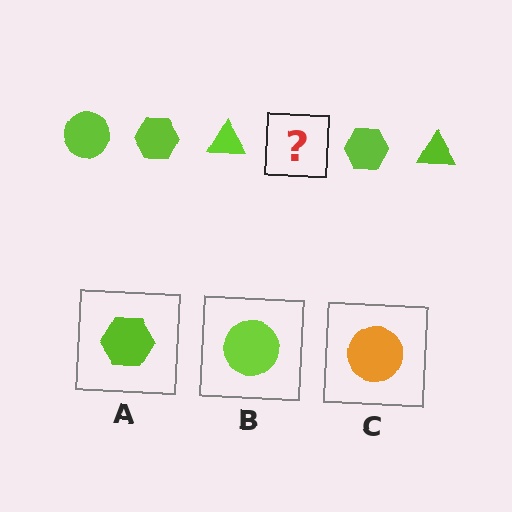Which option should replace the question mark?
Option B.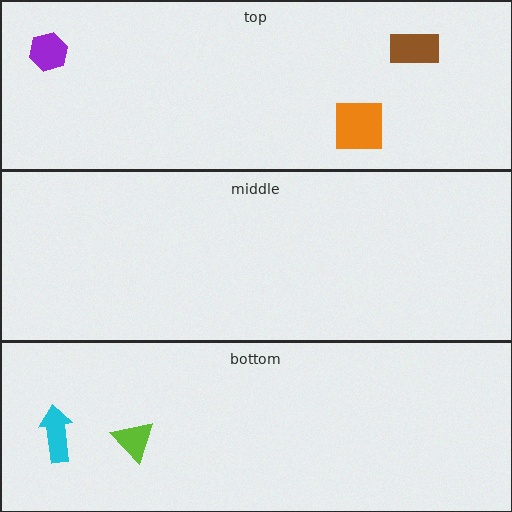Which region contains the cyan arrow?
The bottom region.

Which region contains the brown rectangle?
The top region.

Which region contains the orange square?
The top region.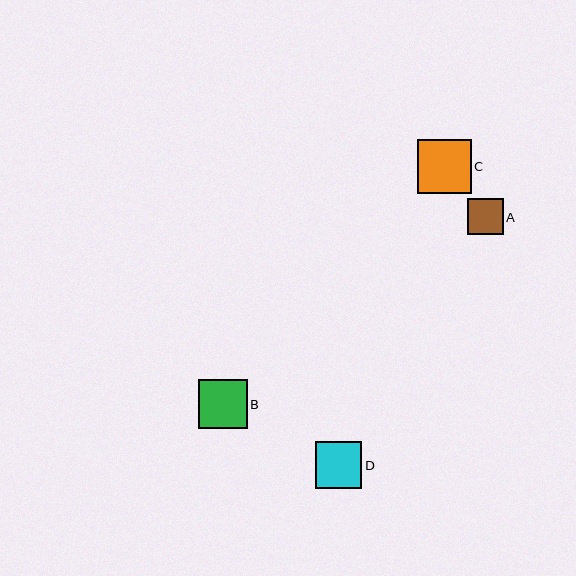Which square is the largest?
Square C is the largest with a size of approximately 54 pixels.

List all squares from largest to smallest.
From largest to smallest: C, B, D, A.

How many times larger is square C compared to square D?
Square C is approximately 1.2 times the size of square D.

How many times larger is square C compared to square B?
Square C is approximately 1.1 times the size of square B.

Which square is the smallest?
Square A is the smallest with a size of approximately 36 pixels.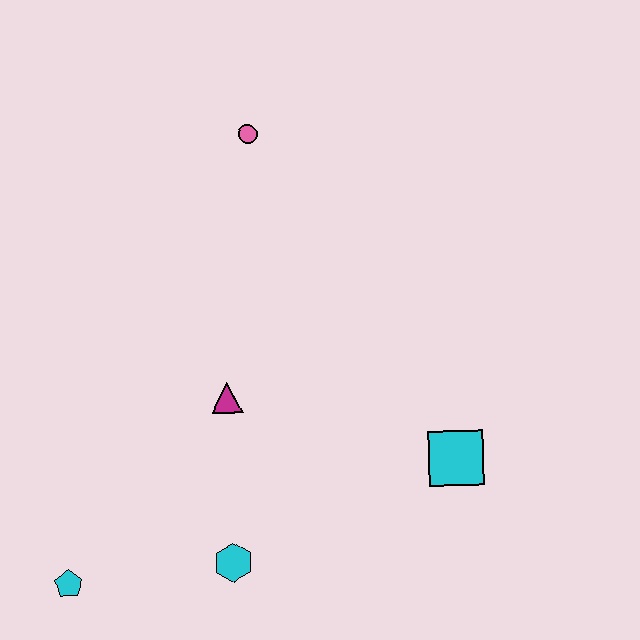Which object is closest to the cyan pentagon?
The cyan hexagon is closest to the cyan pentagon.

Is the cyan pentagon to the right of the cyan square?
No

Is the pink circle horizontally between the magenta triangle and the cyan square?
Yes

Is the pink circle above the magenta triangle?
Yes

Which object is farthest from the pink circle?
The cyan pentagon is farthest from the pink circle.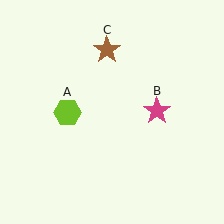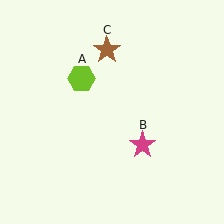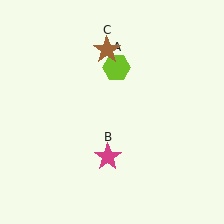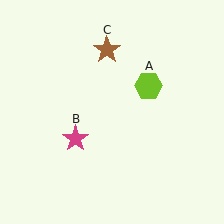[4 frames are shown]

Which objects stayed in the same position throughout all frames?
Brown star (object C) remained stationary.